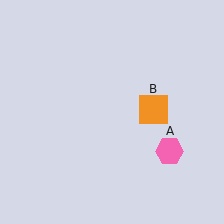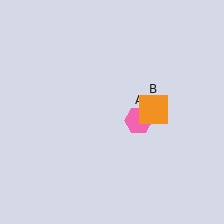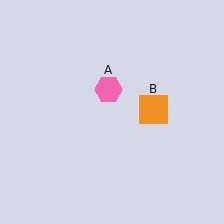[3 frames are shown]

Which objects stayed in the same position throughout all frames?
Orange square (object B) remained stationary.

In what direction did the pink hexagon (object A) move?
The pink hexagon (object A) moved up and to the left.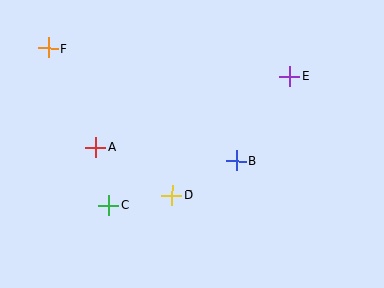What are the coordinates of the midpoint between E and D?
The midpoint between E and D is at (231, 135).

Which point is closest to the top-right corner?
Point E is closest to the top-right corner.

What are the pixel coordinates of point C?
Point C is at (109, 206).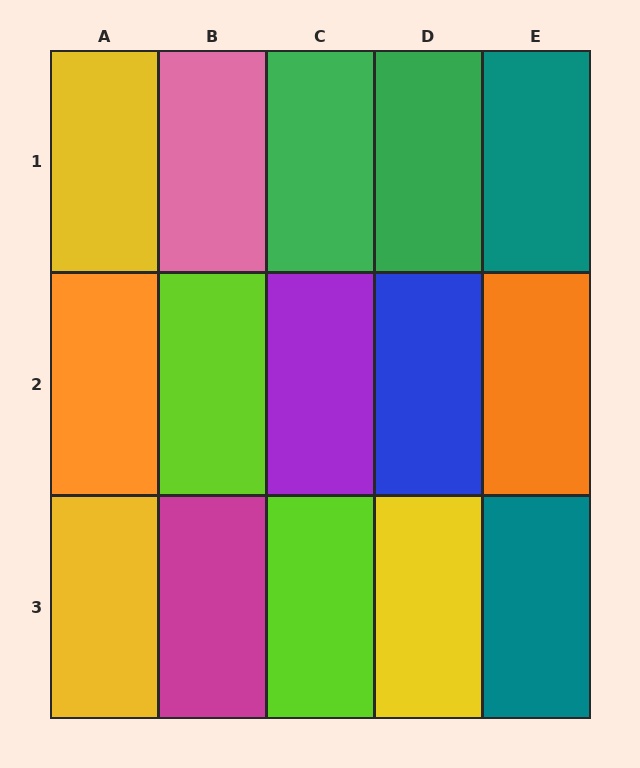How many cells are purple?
1 cell is purple.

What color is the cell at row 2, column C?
Purple.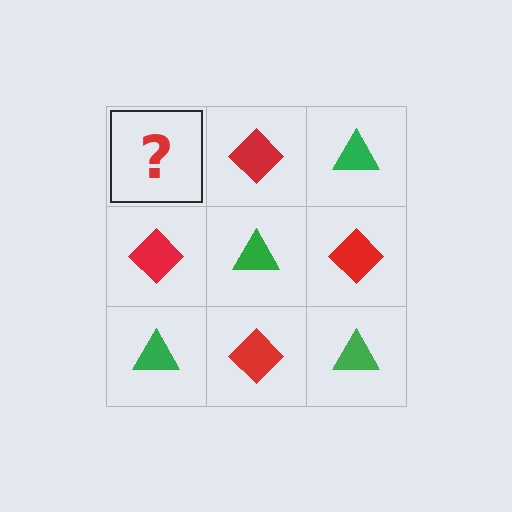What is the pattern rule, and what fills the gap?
The rule is that it alternates green triangle and red diamond in a checkerboard pattern. The gap should be filled with a green triangle.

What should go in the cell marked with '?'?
The missing cell should contain a green triangle.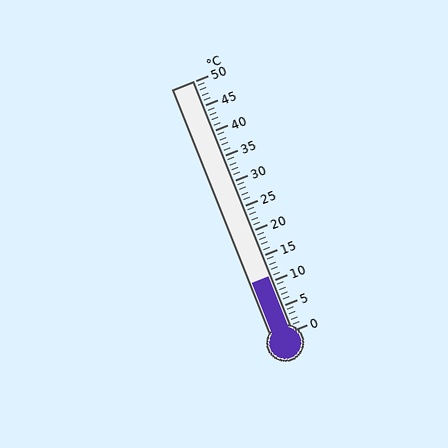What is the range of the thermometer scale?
The thermometer scale ranges from 0°C to 50°C.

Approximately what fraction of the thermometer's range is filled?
The thermometer is filled to approximately 20% of its range.